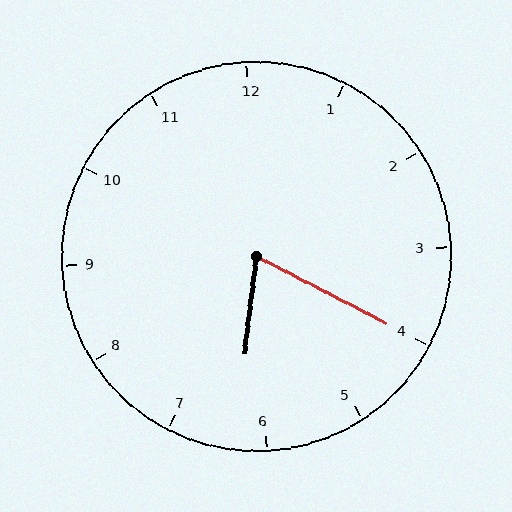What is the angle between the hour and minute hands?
Approximately 70 degrees.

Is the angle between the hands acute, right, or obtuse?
It is acute.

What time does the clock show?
6:20.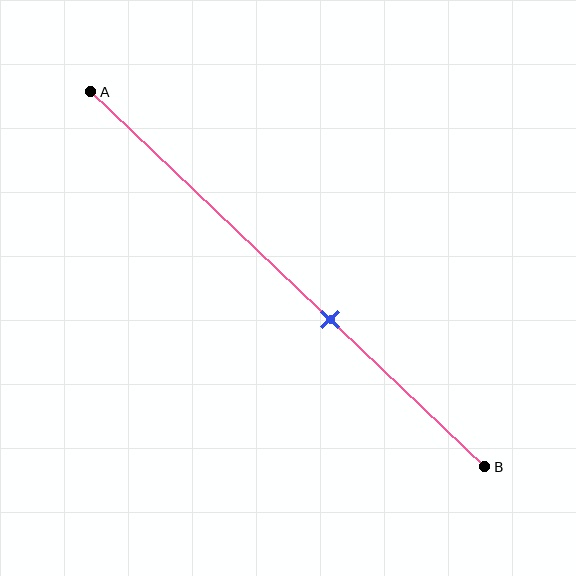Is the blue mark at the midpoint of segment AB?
No, the mark is at about 60% from A, not at the 50% midpoint.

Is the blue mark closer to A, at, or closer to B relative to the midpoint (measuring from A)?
The blue mark is closer to point B than the midpoint of segment AB.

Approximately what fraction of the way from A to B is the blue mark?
The blue mark is approximately 60% of the way from A to B.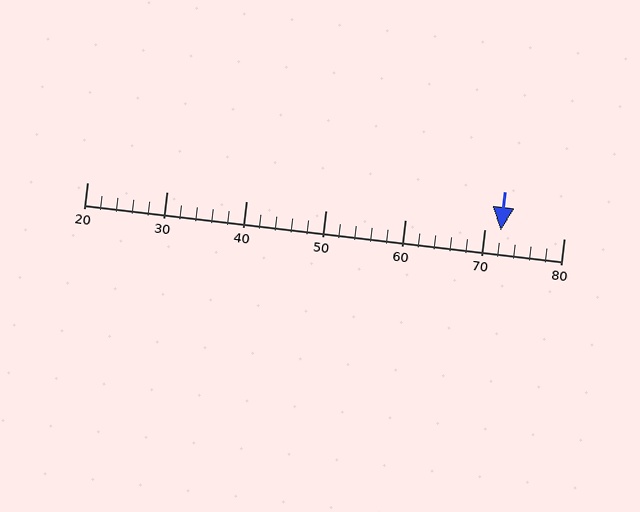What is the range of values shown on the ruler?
The ruler shows values from 20 to 80.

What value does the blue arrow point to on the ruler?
The blue arrow points to approximately 72.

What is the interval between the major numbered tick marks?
The major tick marks are spaced 10 units apart.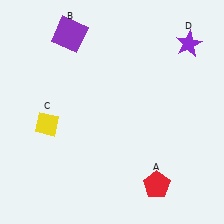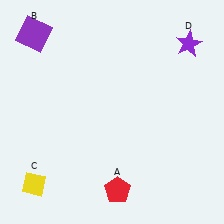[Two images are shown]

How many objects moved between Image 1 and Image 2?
3 objects moved between the two images.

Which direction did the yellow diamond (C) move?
The yellow diamond (C) moved down.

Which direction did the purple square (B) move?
The purple square (B) moved left.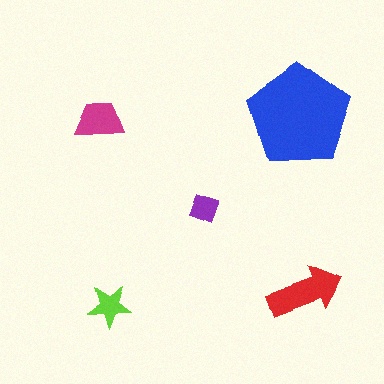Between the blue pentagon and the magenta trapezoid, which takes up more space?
The blue pentagon.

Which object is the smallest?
The purple diamond.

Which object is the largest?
The blue pentagon.